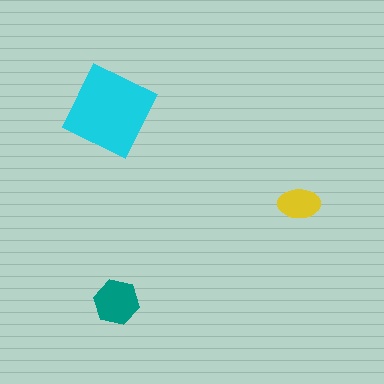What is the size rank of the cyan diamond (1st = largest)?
1st.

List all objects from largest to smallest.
The cyan diamond, the teal hexagon, the yellow ellipse.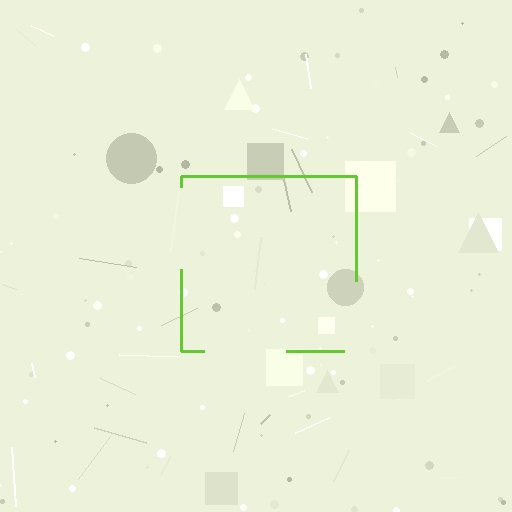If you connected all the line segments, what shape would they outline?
They would outline a square.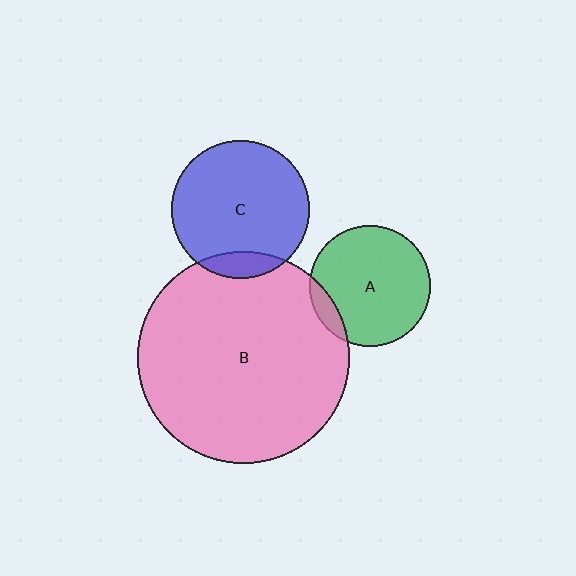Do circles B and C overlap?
Yes.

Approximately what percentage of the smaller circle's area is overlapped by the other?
Approximately 10%.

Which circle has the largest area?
Circle B (pink).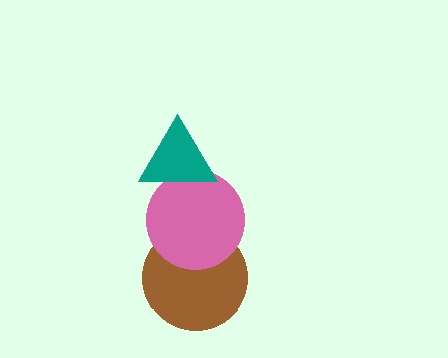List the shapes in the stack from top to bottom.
From top to bottom: the teal triangle, the pink circle, the brown circle.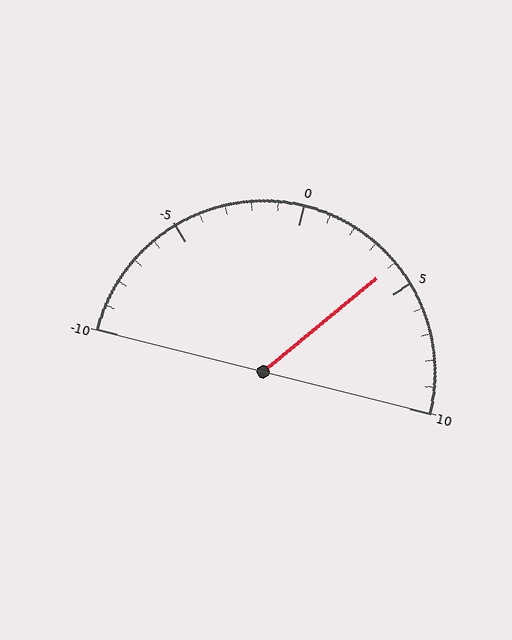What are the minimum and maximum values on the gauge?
The gauge ranges from -10 to 10.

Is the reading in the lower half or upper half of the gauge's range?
The reading is in the upper half of the range (-10 to 10).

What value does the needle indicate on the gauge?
The needle indicates approximately 4.